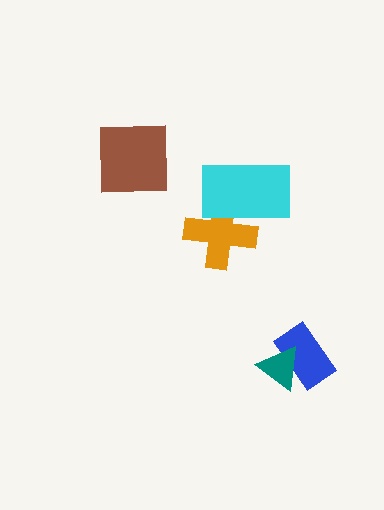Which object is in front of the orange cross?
The cyan rectangle is in front of the orange cross.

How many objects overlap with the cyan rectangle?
1 object overlaps with the cyan rectangle.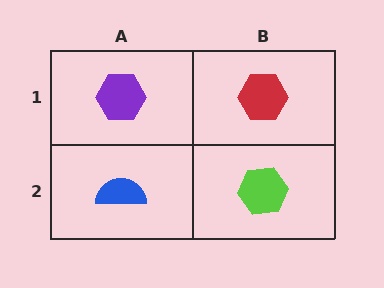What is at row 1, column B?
A red hexagon.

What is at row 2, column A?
A blue semicircle.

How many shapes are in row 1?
2 shapes.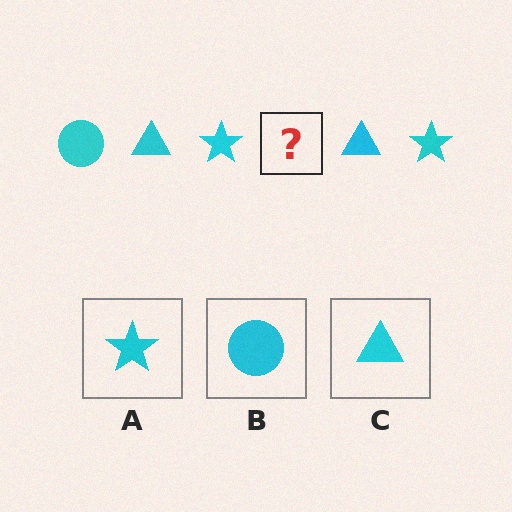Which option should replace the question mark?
Option B.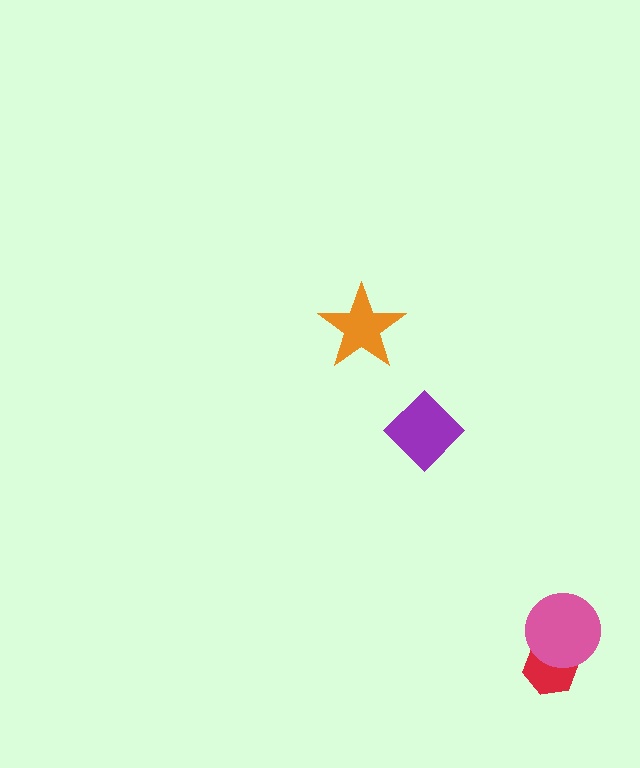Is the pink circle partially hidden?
No, no other shape covers it.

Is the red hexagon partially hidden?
Yes, it is partially covered by another shape.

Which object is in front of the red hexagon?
The pink circle is in front of the red hexagon.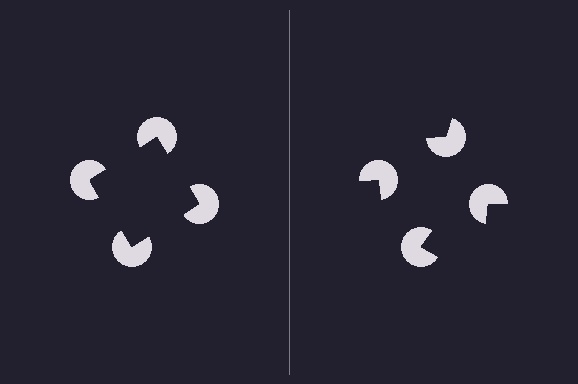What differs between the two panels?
The pac-man discs are positioned identically on both sides; only the wedge orientations differ. On the left they align to a square; on the right they are misaligned.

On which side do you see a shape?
An illusory square appears on the left side. On the right side the wedge cuts are rotated, so no coherent shape forms.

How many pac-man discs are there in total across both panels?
8 — 4 on each side.